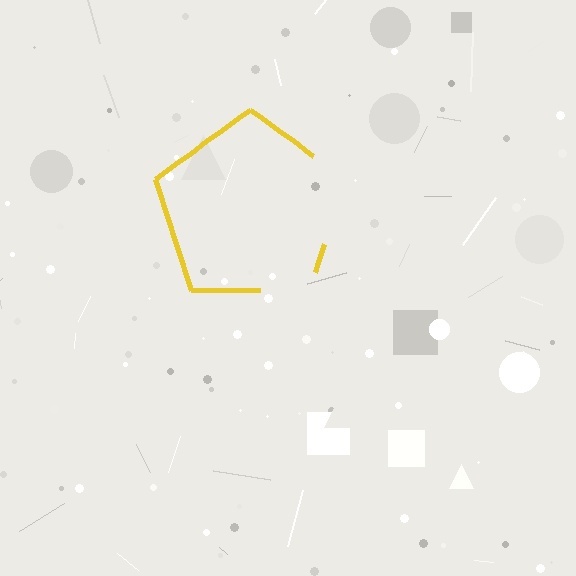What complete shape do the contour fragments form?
The contour fragments form a pentagon.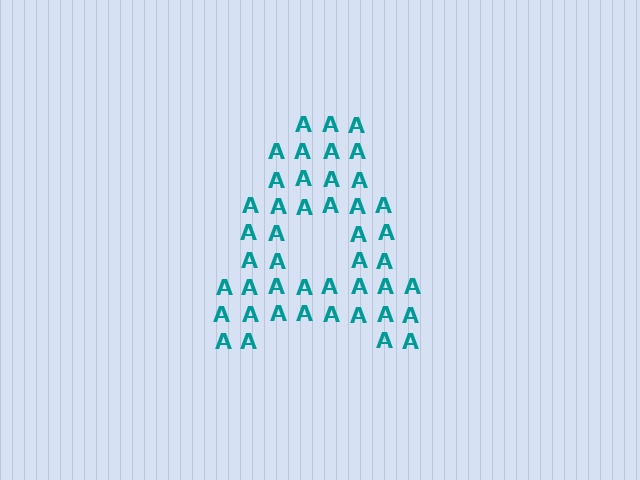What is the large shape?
The large shape is the letter A.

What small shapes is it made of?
It is made of small letter A's.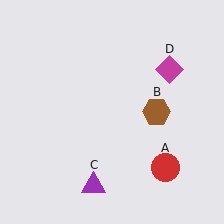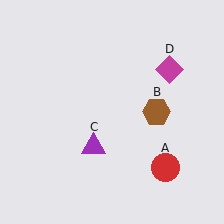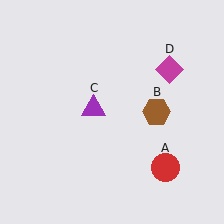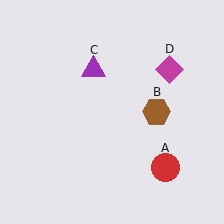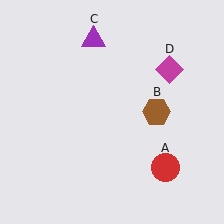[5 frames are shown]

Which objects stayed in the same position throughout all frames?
Red circle (object A) and brown hexagon (object B) and magenta diamond (object D) remained stationary.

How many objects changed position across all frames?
1 object changed position: purple triangle (object C).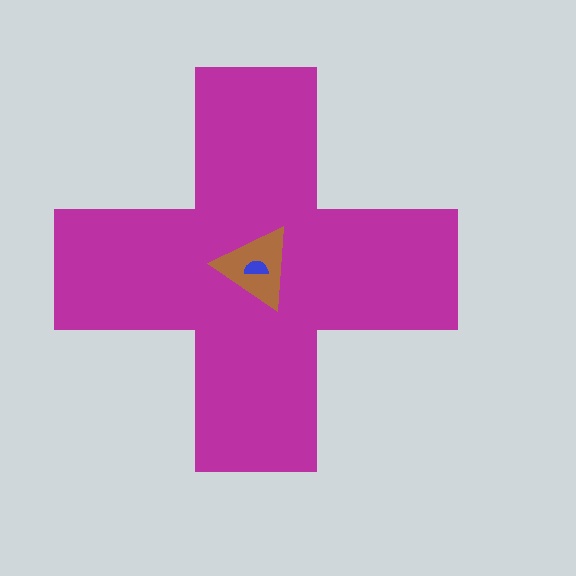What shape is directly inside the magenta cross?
The brown triangle.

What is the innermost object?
The blue semicircle.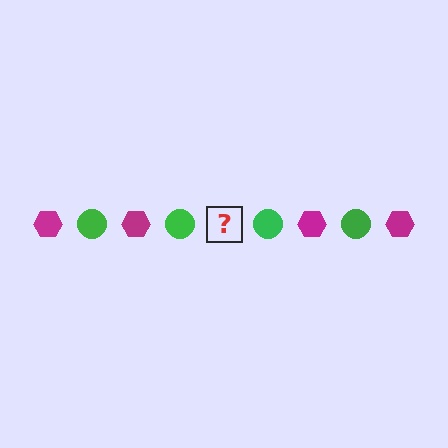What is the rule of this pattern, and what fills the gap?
The rule is that the pattern alternates between magenta hexagon and green circle. The gap should be filled with a magenta hexagon.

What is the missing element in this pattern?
The missing element is a magenta hexagon.